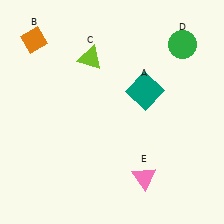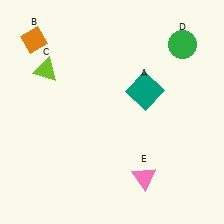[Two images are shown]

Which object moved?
The lime triangle (C) moved left.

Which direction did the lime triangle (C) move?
The lime triangle (C) moved left.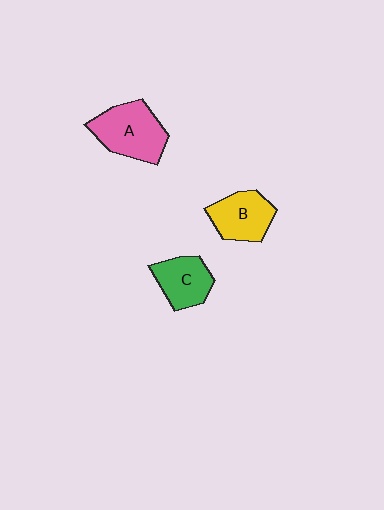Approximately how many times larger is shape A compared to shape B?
Approximately 1.3 times.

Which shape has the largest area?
Shape A (pink).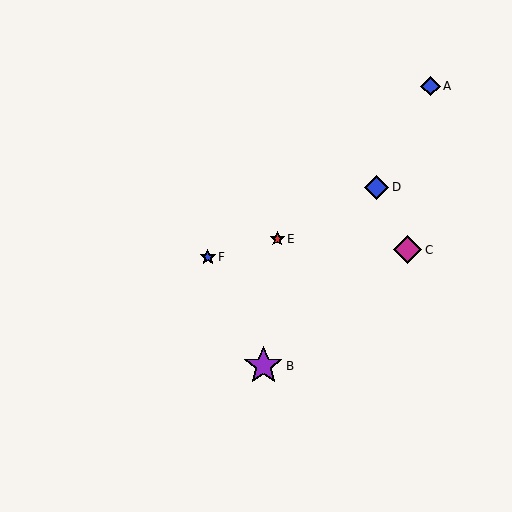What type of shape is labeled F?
Shape F is a blue star.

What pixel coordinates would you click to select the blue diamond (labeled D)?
Click at (377, 187) to select the blue diamond D.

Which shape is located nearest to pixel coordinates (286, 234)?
The red star (labeled E) at (277, 239) is nearest to that location.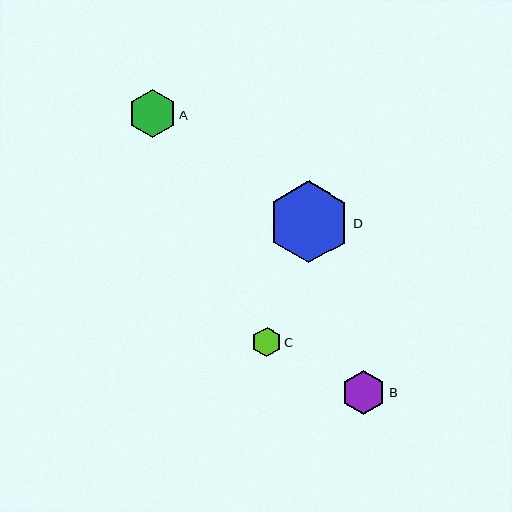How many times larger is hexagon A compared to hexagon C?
Hexagon A is approximately 1.6 times the size of hexagon C.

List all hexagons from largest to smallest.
From largest to smallest: D, A, B, C.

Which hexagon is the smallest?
Hexagon C is the smallest with a size of approximately 29 pixels.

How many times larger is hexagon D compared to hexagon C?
Hexagon D is approximately 2.8 times the size of hexagon C.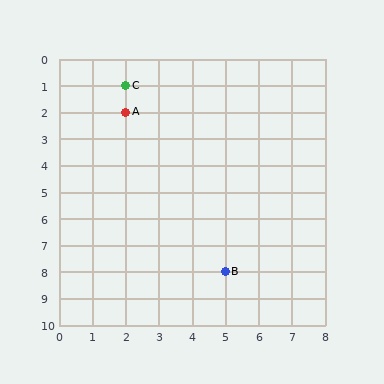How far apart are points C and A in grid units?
Points C and A are 1 row apart.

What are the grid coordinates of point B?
Point B is at grid coordinates (5, 8).